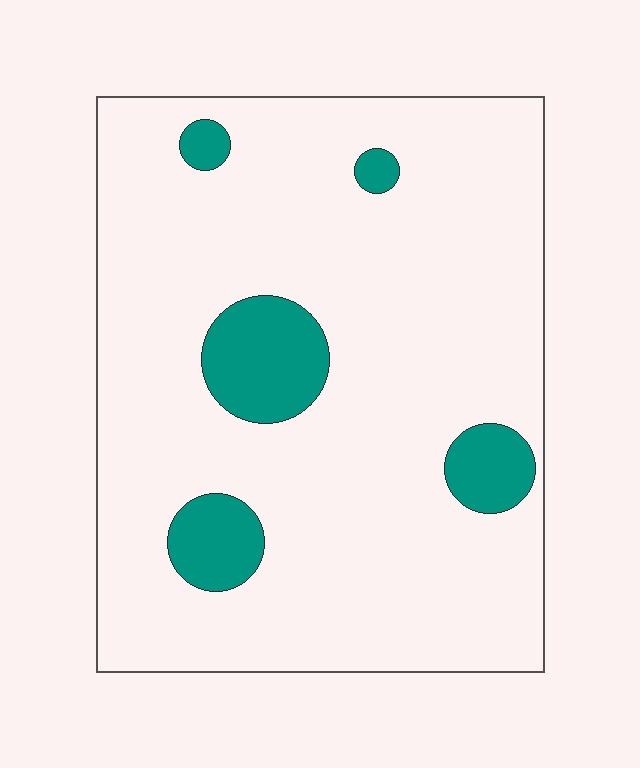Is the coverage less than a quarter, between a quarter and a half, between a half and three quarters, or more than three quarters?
Less than a quarter.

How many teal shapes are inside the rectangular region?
5.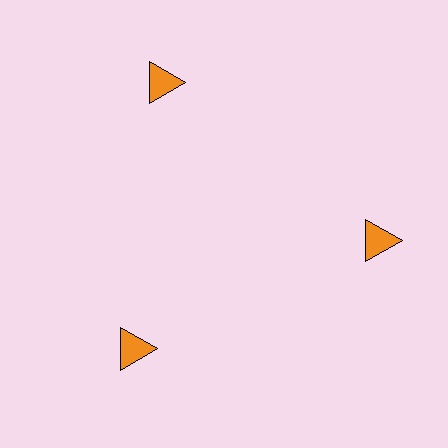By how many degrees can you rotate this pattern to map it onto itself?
The pattern maps onto itself every 120 degrees of rotation.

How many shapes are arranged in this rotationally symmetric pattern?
There are 3 shapes, arranged in 3 groups of 1.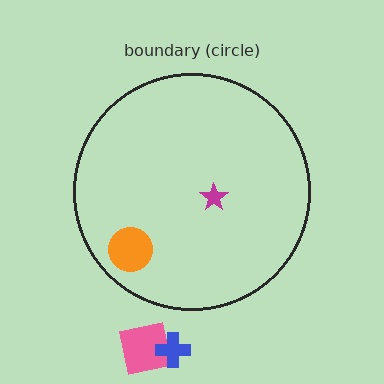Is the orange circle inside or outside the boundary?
Inside.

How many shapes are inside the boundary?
2 inside, 2 outside.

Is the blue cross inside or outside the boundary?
Outside.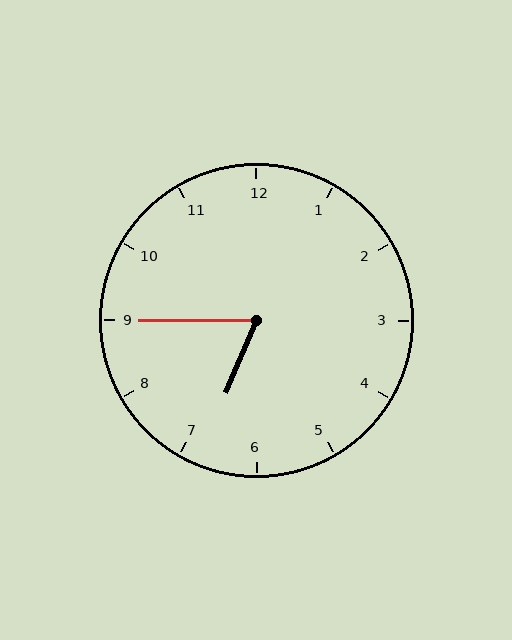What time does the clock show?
6:45.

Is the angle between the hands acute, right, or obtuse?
It is acute.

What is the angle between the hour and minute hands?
Approximately 68 degrees.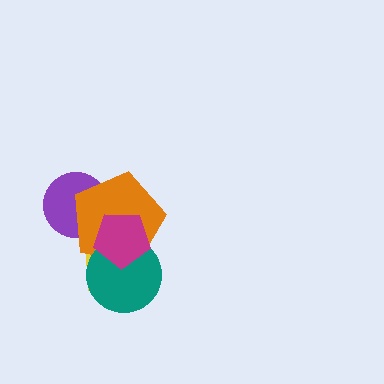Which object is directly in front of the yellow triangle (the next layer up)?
The purple circle is directly in front of the yellow triangle.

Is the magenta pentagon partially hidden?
No, no other shape covers it.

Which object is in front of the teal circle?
The magenta pentagon is in front of the teal circle.